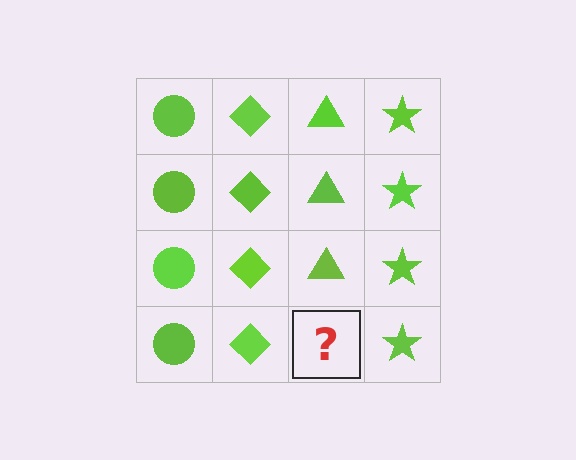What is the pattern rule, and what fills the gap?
The rule is that each column has a consistent shape. The gap should be filled with a lime triangle.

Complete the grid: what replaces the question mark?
The question mark should be replaced with a lime triangle.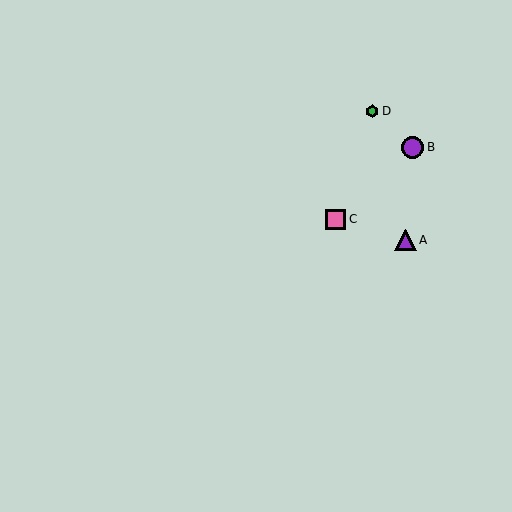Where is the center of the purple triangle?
The center of the purple triangle is at (406, 240).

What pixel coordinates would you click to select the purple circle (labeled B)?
Click at (412, 147) to select the purple circle B.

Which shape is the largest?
The purple circle (labeled B) is the largest.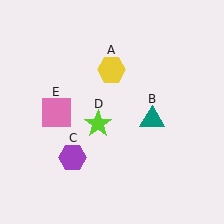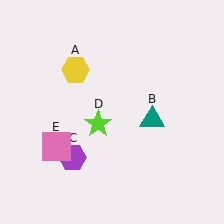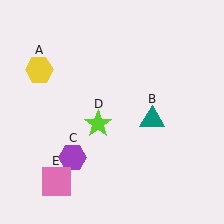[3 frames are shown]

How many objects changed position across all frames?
2 objects changed position: yellow hexagon (object A), pink square (object E).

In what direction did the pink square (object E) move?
The pink square (object E) moved down.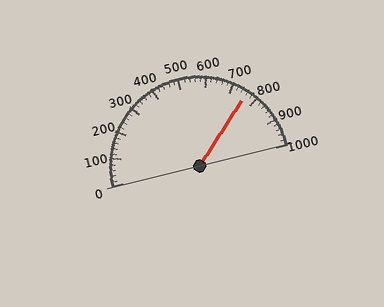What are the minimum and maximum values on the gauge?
The gauge ranges from 0 to 1000.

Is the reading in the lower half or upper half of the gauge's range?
The reading is in the upper half of the range (0 to 1000).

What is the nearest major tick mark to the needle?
The nearest major tick mark is 800.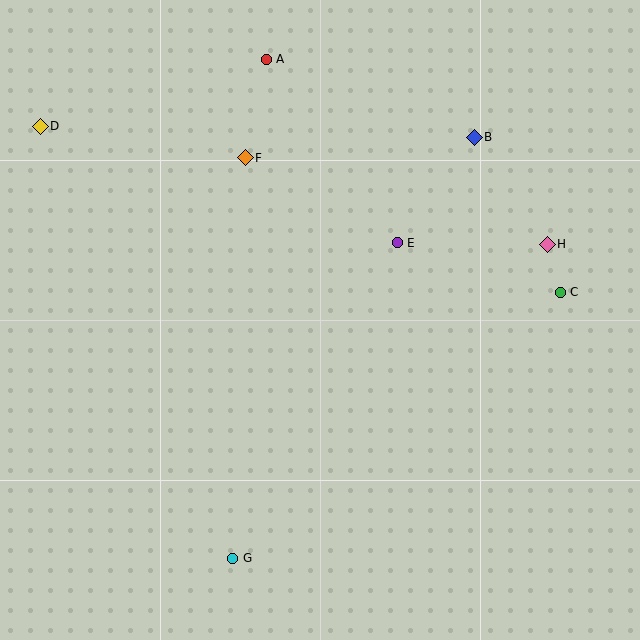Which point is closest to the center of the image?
Point E at (397, 243) is closest to the center.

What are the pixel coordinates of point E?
Point E is at (397, 243).